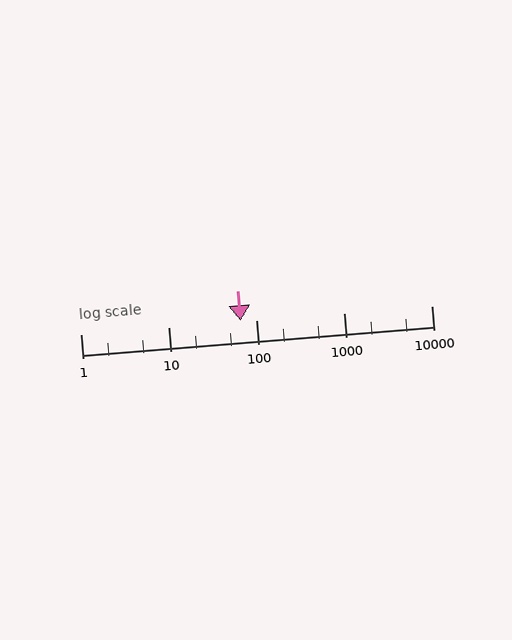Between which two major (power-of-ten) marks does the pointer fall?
The pointer is between 10 and 100.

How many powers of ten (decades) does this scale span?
The scale spans 4 decades, from 1 to 10000.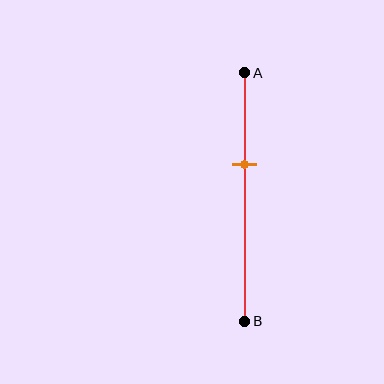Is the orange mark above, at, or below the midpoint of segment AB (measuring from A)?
The orange mark is above the midpoint of segment AB.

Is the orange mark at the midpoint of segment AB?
No, the mark is at about 35% from A, not at the 50% midpoint.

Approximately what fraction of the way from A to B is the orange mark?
The orange mark is approximately 35% of the way from A to B.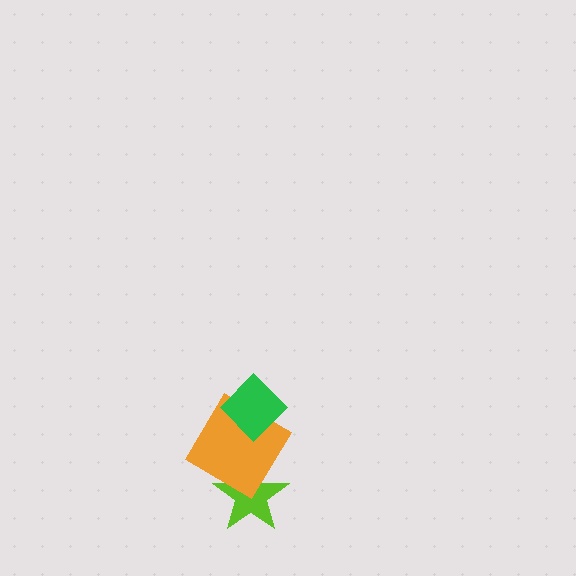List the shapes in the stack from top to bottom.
From top to bottom: the green diamond, the orange diamond, the lime star.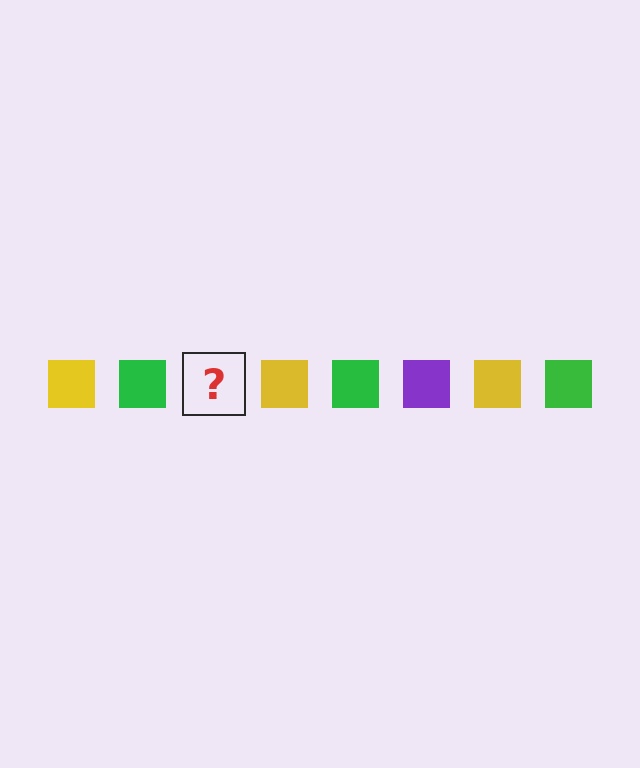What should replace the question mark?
The question mark should be replaced with a purple square.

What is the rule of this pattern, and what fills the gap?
The rule is that the pattern cycles through yellow, green, purple squares. The gap should be filled with a purple square.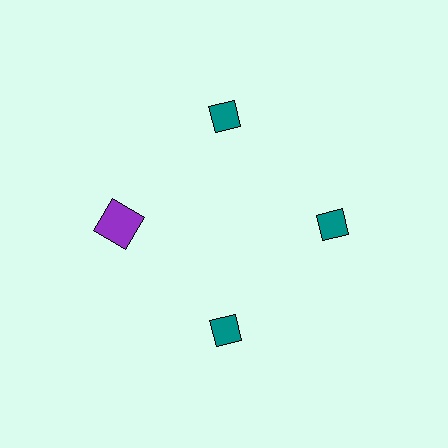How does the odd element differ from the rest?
It differs in both color (purple instead of teal) and shape (square instead of diamond).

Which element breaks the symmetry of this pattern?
The purple square at roughly the 9 o'clock position breaks the symmetry. All other shapes are teal diamonds.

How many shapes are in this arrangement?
There are 4 shapes arranged in a ring pattern.